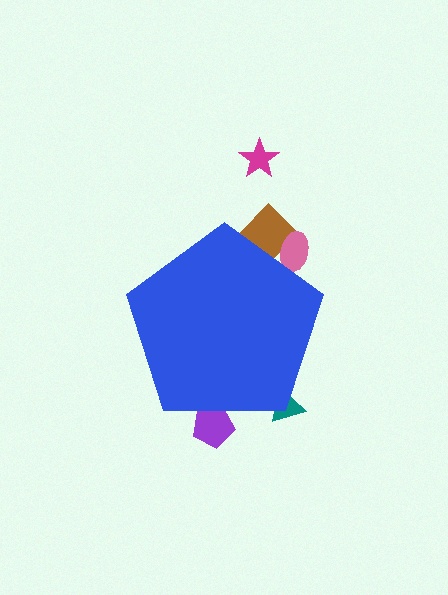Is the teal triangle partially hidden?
Yes, the teal triangle is partially hidden behind the blue pentagon.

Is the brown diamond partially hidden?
Yes, the brown diamond is partially hidden behind the blue pentagon.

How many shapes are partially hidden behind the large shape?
4 shapes are partially hidden.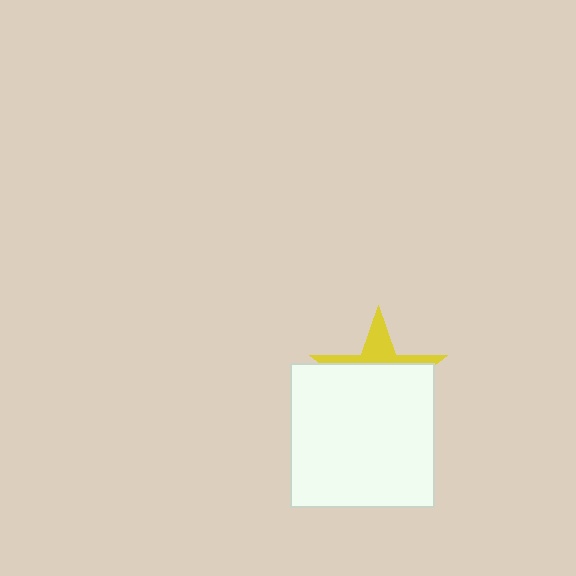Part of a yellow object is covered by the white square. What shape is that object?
It is a star.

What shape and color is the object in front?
The object in front is a white square.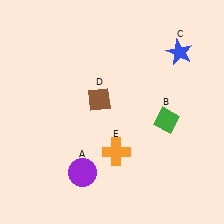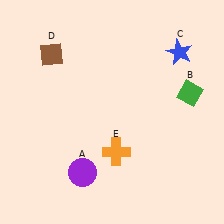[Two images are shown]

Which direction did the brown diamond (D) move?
The brown diamond (D) moved left.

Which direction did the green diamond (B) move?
The green diamond (B) moved up.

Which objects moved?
The objects that moved are: the green diamond (B), the brown diamond (D).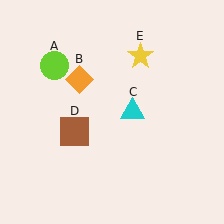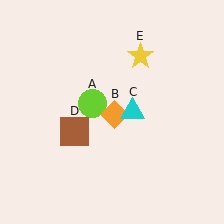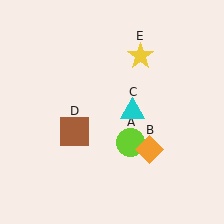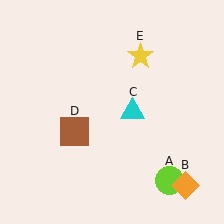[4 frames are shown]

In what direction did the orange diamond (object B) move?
The orange diamond (object B) moved down and to the right.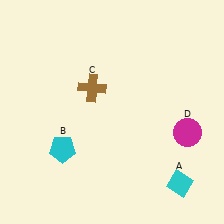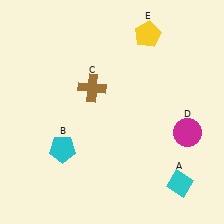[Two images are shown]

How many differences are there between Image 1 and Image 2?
There is 1 difference between the two images.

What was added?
A yellow pentagon (E) was added in Image 2.